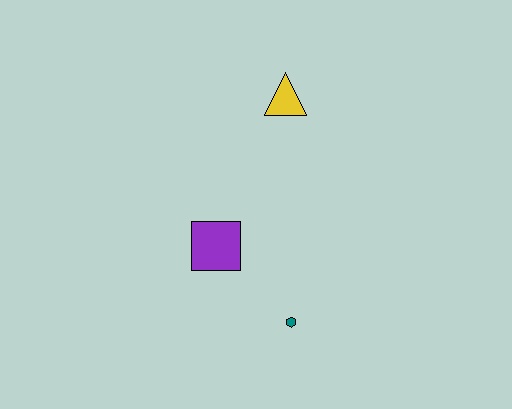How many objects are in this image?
There are 3 objects.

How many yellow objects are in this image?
There is 1 yellow object.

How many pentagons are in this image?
There are no pentagons.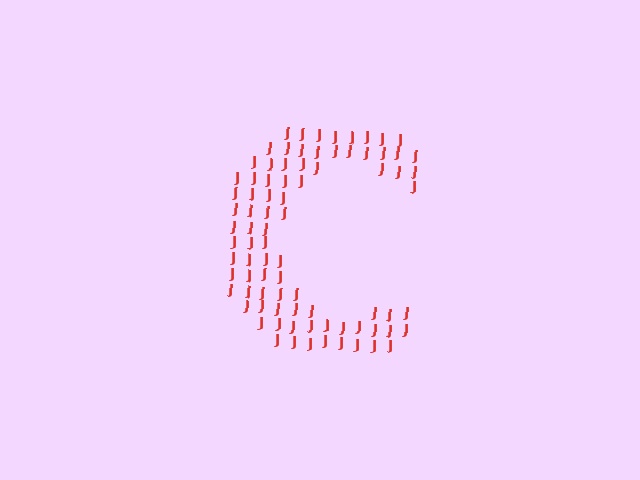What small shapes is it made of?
It is made of small letter J's.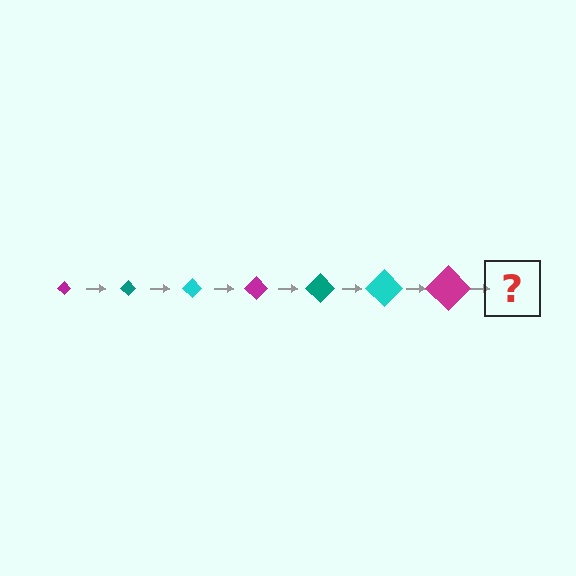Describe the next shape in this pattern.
It should be a teal diamond, larger than the previous one.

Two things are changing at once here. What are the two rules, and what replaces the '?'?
The two rules are that the diamond grows larger each step and the color cycles through magenta, teal, and cyan. The '?' should be a teal diamond, larger than the previous one.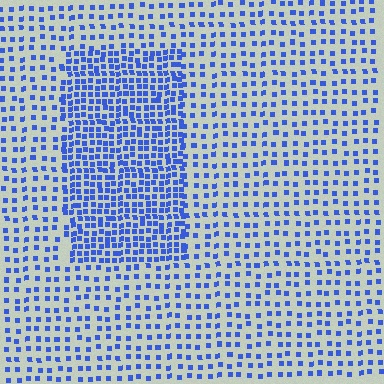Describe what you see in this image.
The image contains small blue elements arranged at two different densities. A rectangle-shaped region is visible where the elements are more densely packed than the surrounding area.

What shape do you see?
I see a rectangle.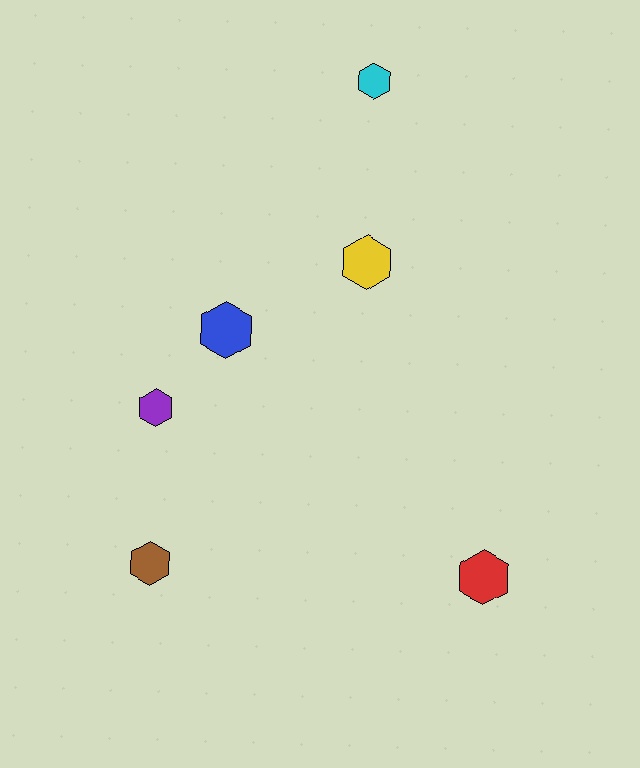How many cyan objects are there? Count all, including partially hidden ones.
There is 1 cyan object.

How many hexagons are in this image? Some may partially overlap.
There are 6 hexagons.